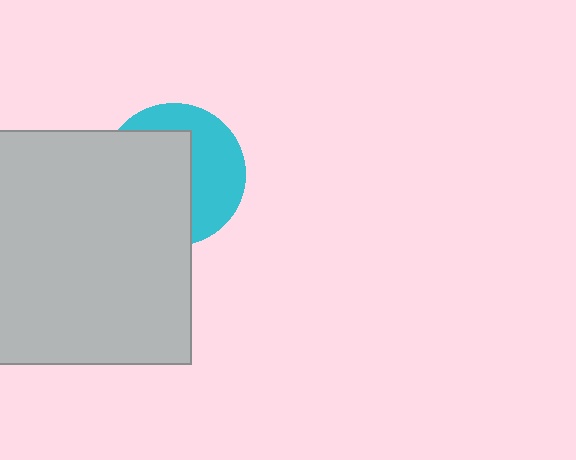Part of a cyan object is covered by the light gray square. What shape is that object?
It is a circle.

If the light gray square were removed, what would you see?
You would see the complete cyan circle.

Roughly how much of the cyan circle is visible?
A small part of it is visible (roughly 44%).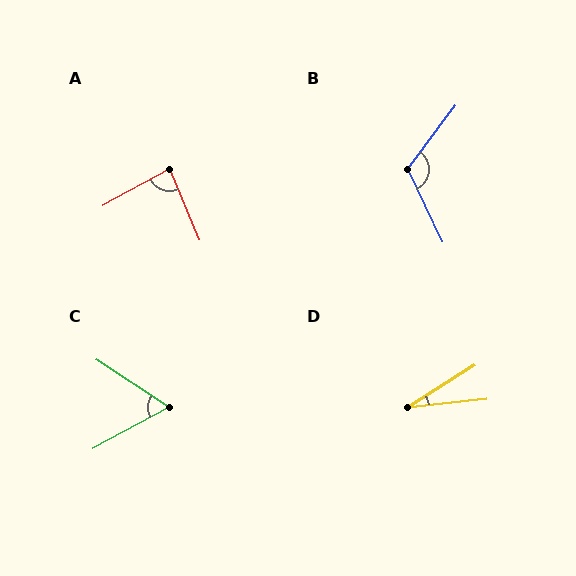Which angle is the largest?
B, at approximately 118 degrees.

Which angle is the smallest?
D, at approximately 27 degrees.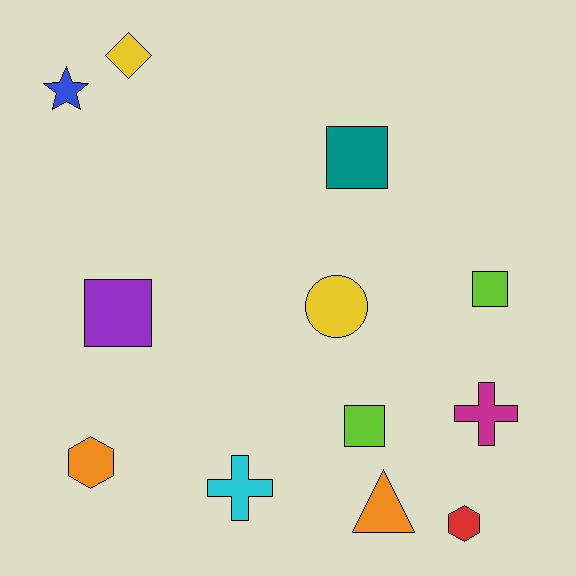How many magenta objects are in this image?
There is 1 magenta object.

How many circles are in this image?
There is 1 circle.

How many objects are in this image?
There are 12 objects.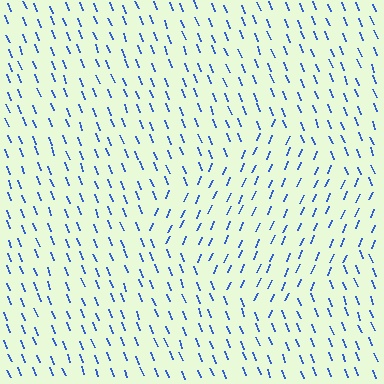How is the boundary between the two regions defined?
The boundary is defined purely by a change in line orientation (approximately 45 degrees difference). All lines are the same color and thickness.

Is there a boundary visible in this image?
Yes, there is a texture boundary formed by a change in line orientation.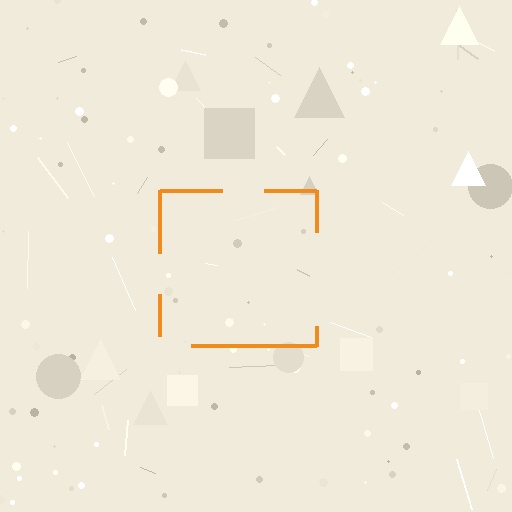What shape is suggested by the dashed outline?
The dashed outline suggests a square.